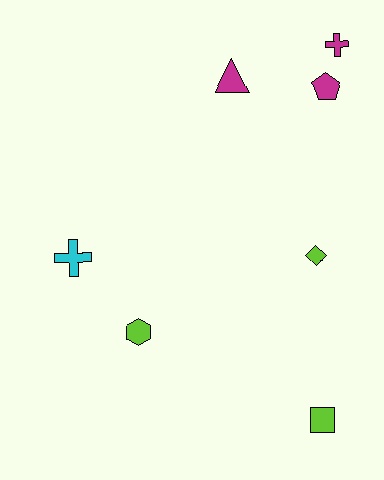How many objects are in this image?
There are 7 objects.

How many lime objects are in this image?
There are 3 lime objects.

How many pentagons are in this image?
There is 1 pentagon.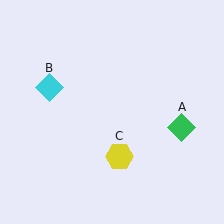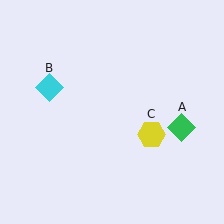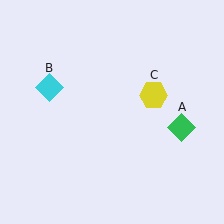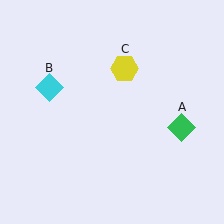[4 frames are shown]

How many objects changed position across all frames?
1 object changed position: yellow hexagon (object C).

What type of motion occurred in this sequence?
The yellow hexagon (object C) rotated counterclockwise around the center of the scene.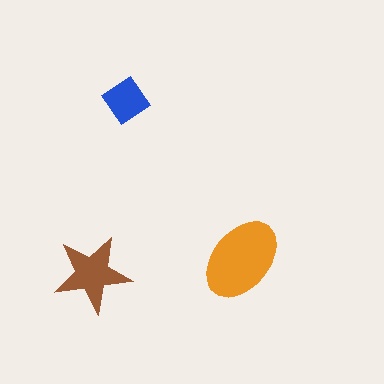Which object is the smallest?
The blue diamond.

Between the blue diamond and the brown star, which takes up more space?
The brown star.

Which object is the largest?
The orange ellipse.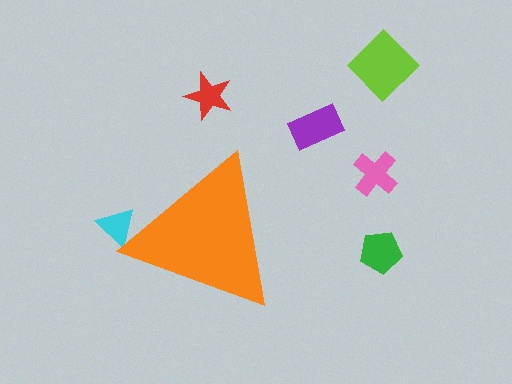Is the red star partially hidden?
No, the red star is fully visible.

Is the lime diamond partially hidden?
No, the lime diamond is fully visible.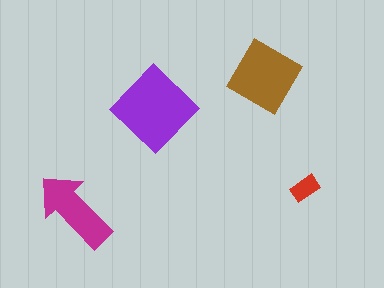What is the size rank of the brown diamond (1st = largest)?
2nd.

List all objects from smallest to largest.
The red rectangle, the magenta arrow, the brown diamond, the purple diamond.